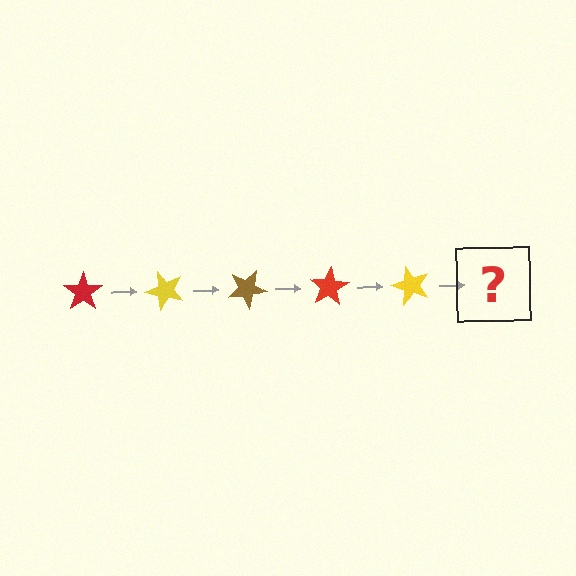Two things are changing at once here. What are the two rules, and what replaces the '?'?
The two rules are that it rotates 50 degrees each step and the color cycles through red, yellow, and brown. The '?' should be a brown star, rotated 250 degrees from the start.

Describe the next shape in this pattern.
It should be a brown star, rotated 250 degrees from the start.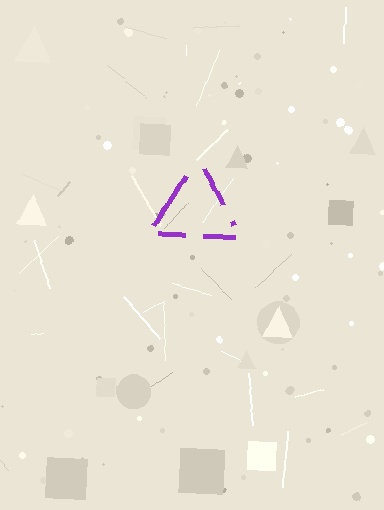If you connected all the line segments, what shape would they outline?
They would outline a triangle.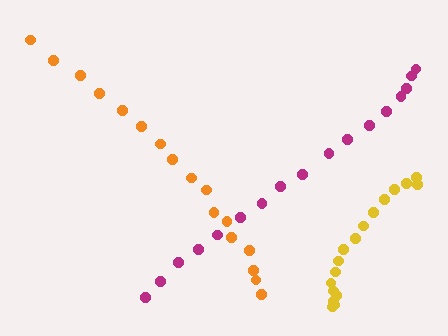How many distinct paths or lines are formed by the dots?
There are 3 distinct paths.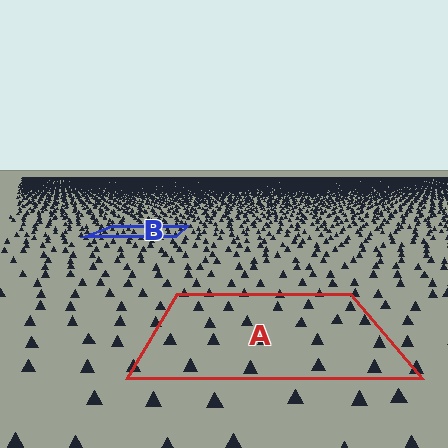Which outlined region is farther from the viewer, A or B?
Region B is farther from the viewer — the texture elements inside it appear smaller and more densely packed.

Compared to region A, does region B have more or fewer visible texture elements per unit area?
Region B has more texture elements per unit area — they are packed more densely because it is farther away.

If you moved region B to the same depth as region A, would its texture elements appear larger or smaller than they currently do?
They would appear larger. At a closer depth, the same texture elements are projected at a bigger on-screen size.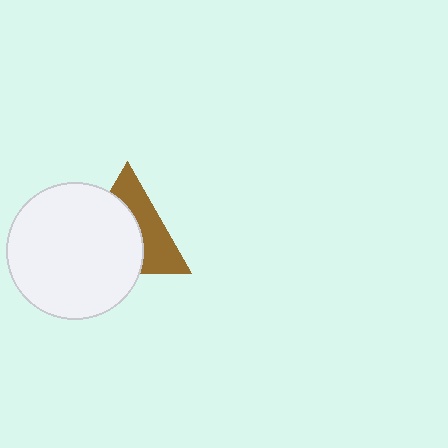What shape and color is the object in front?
The object in front is a white circle.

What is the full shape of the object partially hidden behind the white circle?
The partially hidden object is a brown triangle.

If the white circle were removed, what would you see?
You would see the complete brown triangle.